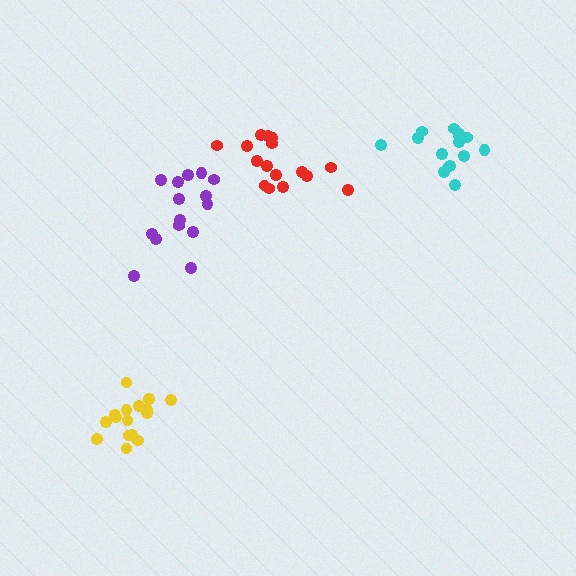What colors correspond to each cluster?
The clusters are colored: red, purple, yellow, cyan.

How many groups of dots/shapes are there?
There are 4 groups.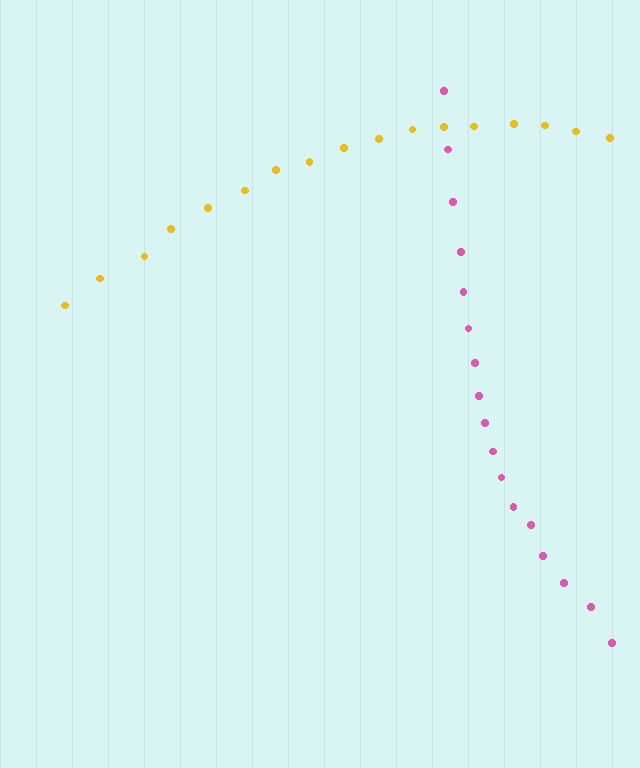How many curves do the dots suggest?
There are 2 distinct paths.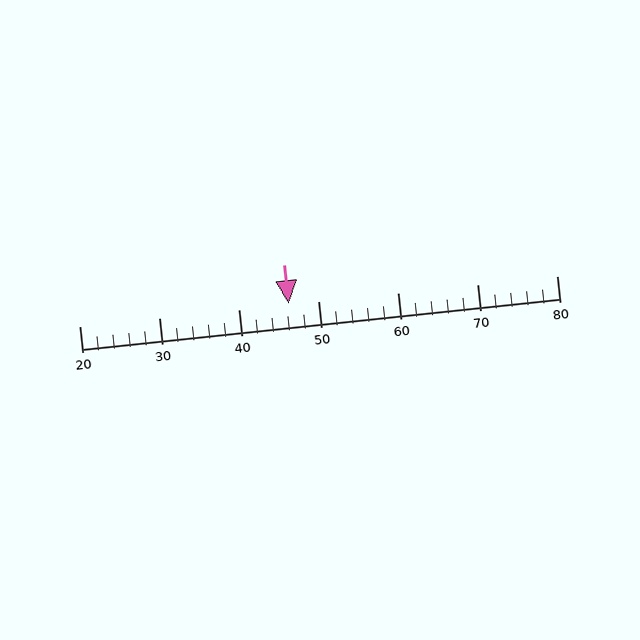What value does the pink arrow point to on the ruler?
The pink arrow points to approximately 46.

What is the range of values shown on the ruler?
The ruler shows values from 20 to 80.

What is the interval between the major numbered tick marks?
The major tick marks are spaced 10 units apart.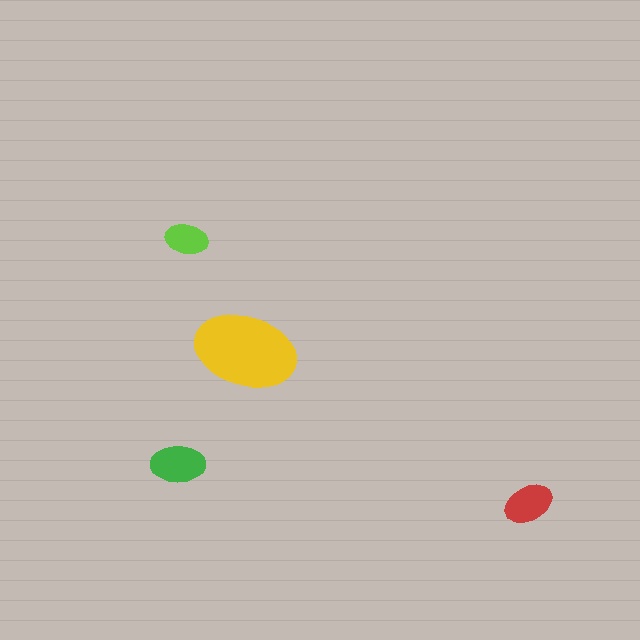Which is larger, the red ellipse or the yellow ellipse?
The yellow one.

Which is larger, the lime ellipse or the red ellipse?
The red one.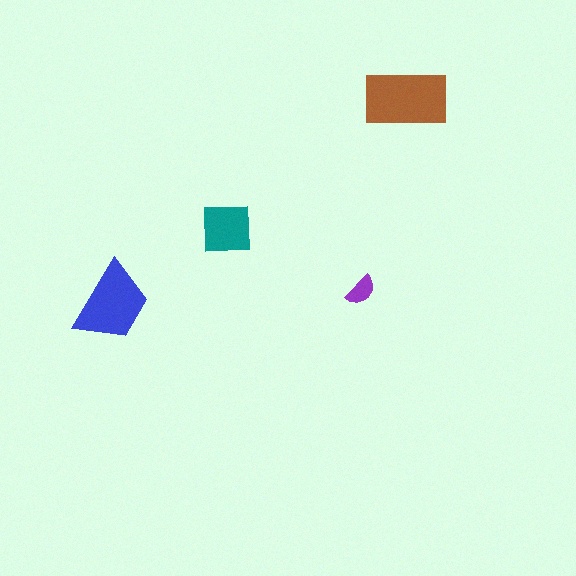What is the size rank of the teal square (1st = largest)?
3rd.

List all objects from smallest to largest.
The purple semicircle, the teal square, the blue trapezoid, the brown rectangle.